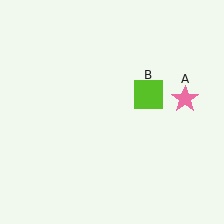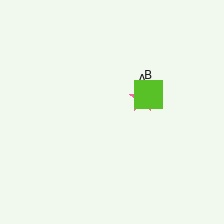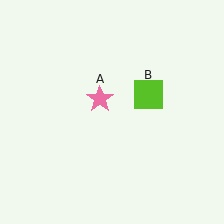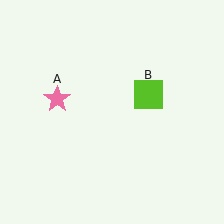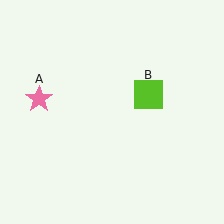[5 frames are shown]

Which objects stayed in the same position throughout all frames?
Lime square (object B) remained stationary.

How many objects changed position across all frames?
1 object changed position: pink star (object A).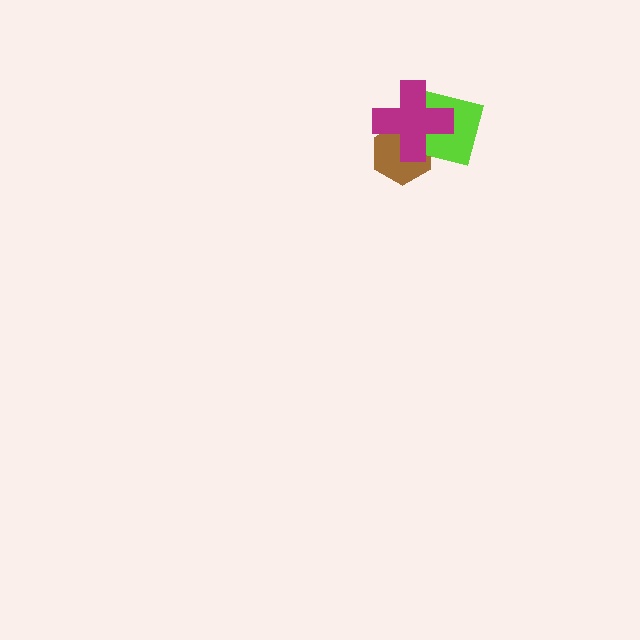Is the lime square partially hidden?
Yes, it is partially covered by another shape.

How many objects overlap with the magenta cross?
2 objects overlap with the magenta cross.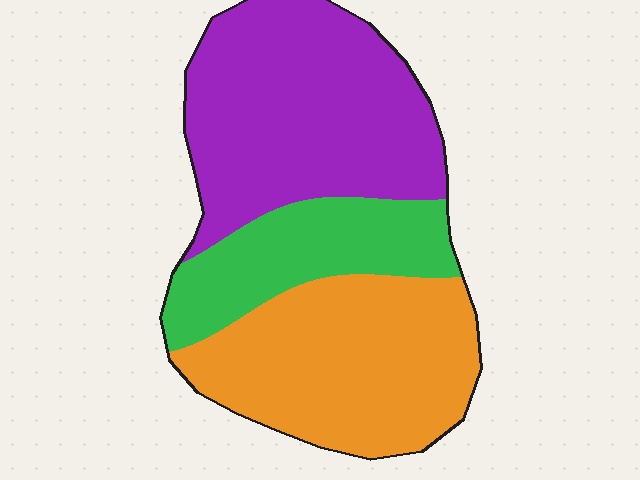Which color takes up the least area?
Green, at roughly 20%.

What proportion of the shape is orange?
Orange covers roughly 35% of the shape.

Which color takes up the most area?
Purple, at roughly 40%.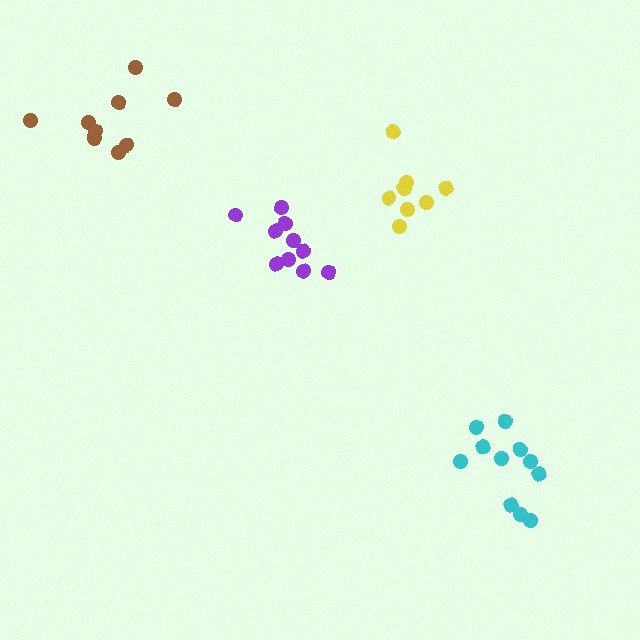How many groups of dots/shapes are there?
There are 4 groups.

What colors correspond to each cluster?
The clusters are colored: purple, yellow, cyan, brown.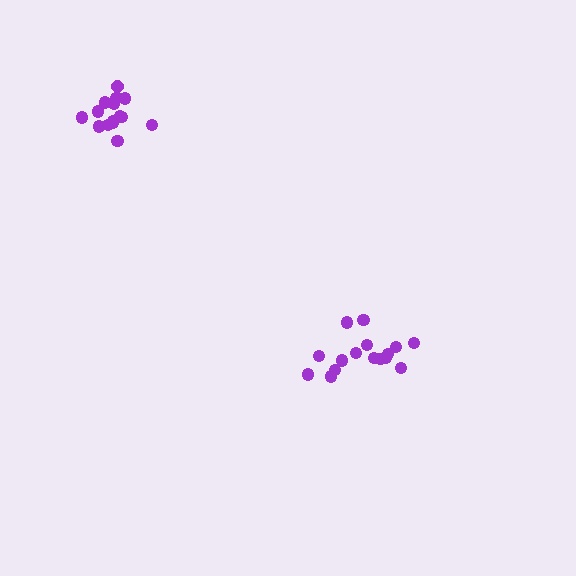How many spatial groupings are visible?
There are 2 spatial groupings.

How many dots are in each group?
Group 1: 15 dots, Group 2: 16 dots (31 total).